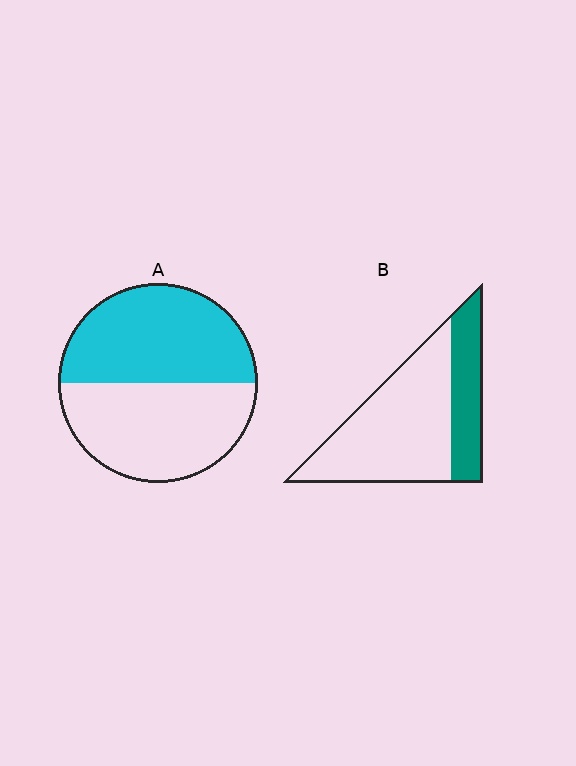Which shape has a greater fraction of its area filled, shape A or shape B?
Shape A.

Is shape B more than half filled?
No.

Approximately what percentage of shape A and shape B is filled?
A is approximately 50% and B is approximately 30%.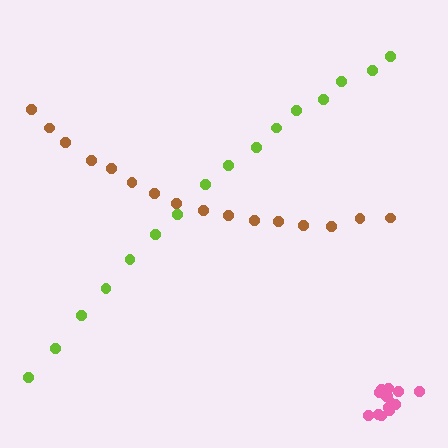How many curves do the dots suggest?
There are 3 distinct paths.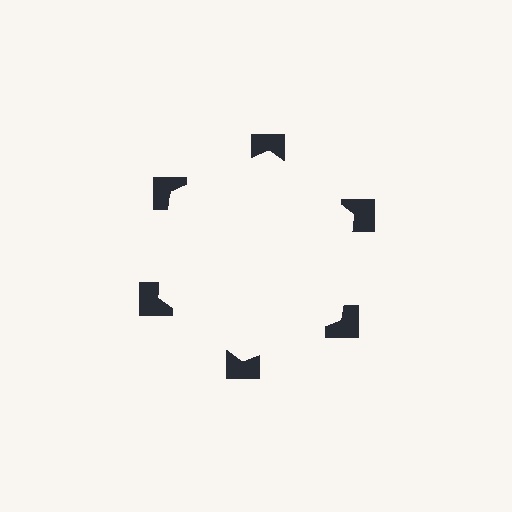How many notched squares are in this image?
There are 6 — one at each vertex of the illusory hexagon.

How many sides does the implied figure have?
6 sides.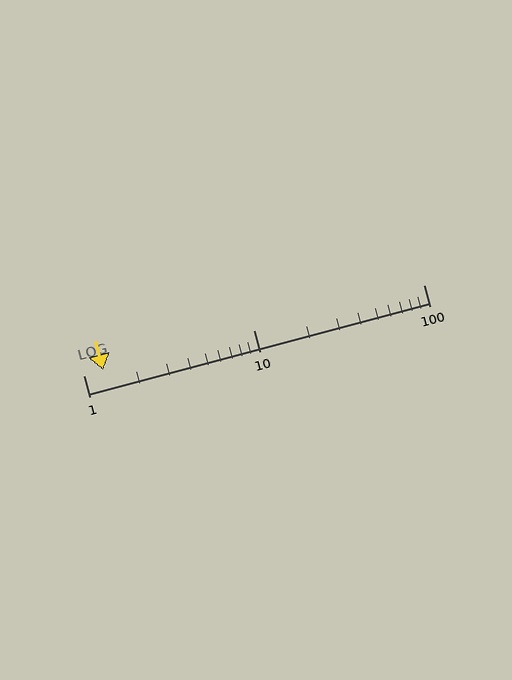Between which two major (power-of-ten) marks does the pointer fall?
The pointer is between 1 and 10.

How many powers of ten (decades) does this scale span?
The scale spans 2 decades, from 1 to 100.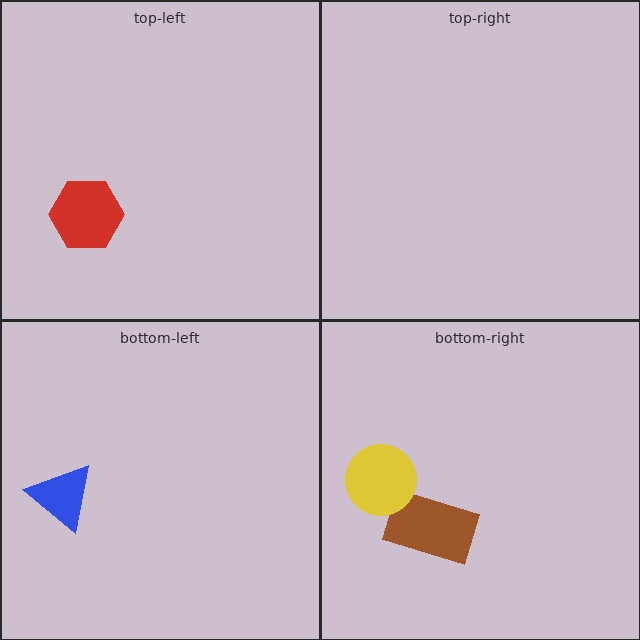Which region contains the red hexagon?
The top-left region.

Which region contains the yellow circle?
The bottom-right region.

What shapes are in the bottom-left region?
The blue triangle.